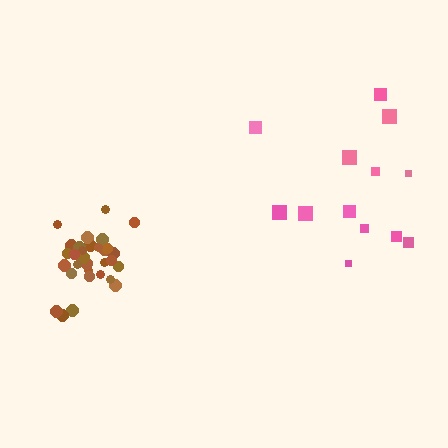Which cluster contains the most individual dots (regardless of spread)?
Brown (32).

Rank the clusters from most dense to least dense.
brown, pink.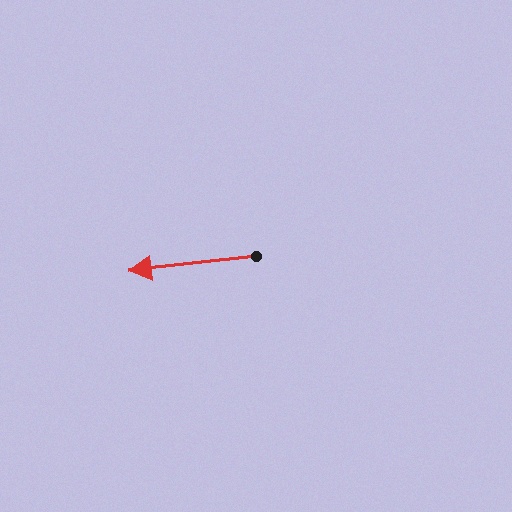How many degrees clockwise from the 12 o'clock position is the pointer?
Approximately 264 degrees.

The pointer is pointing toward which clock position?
Roughly 9 o'clock.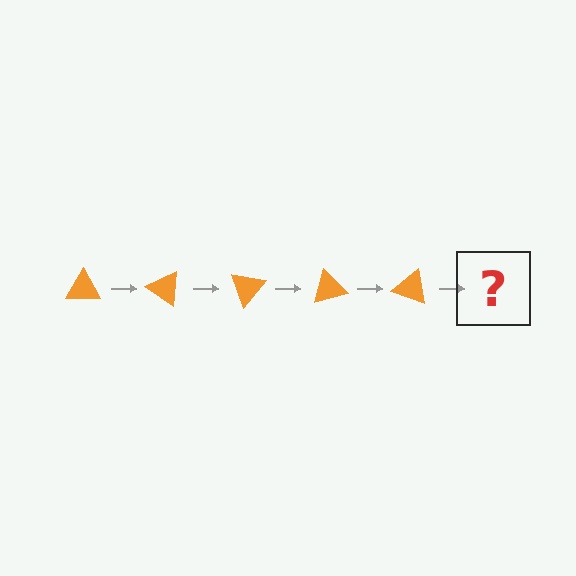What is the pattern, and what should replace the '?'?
The pattern is that the triangle rotates 35 degrees each step. The '?' should be an orange triangle rotated 175 degrees.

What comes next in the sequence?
The next element should be an orange triangle rotated 175 degrees.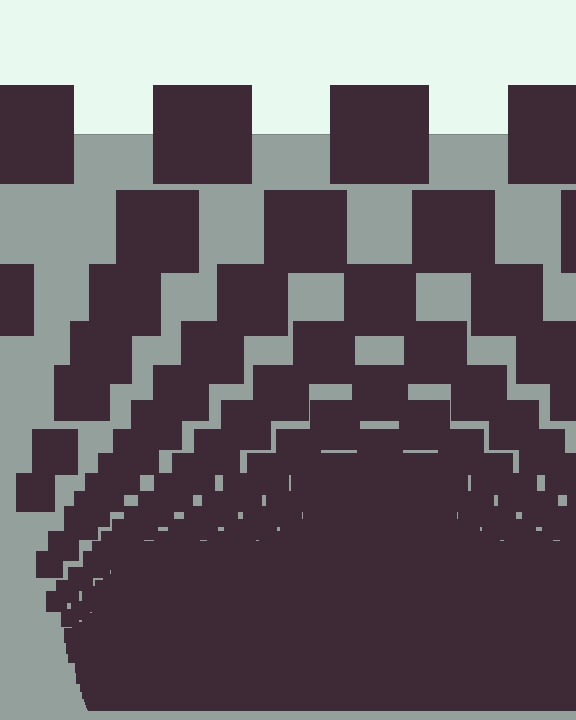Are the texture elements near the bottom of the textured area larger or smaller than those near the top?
Smaller. The gradient is inverted — elements near the bottom are smaller and denser.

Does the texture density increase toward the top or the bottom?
Density increases toward the bottom.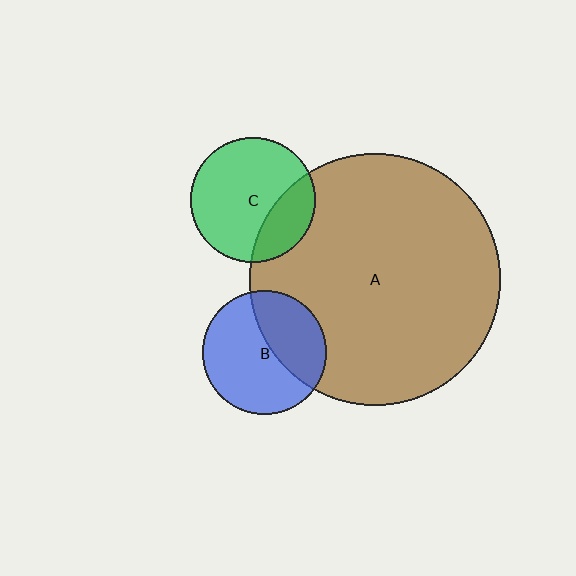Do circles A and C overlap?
Yes.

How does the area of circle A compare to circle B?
Approximately 4.1 times.